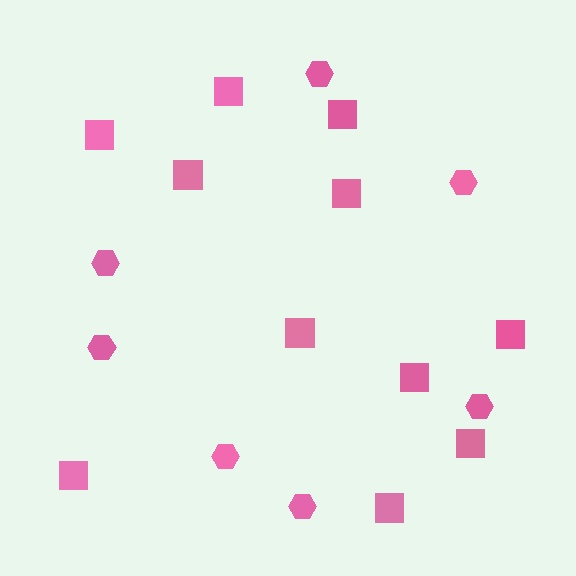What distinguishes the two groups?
There are 2 groups: one group of squares (11) and one group of hexagons (7).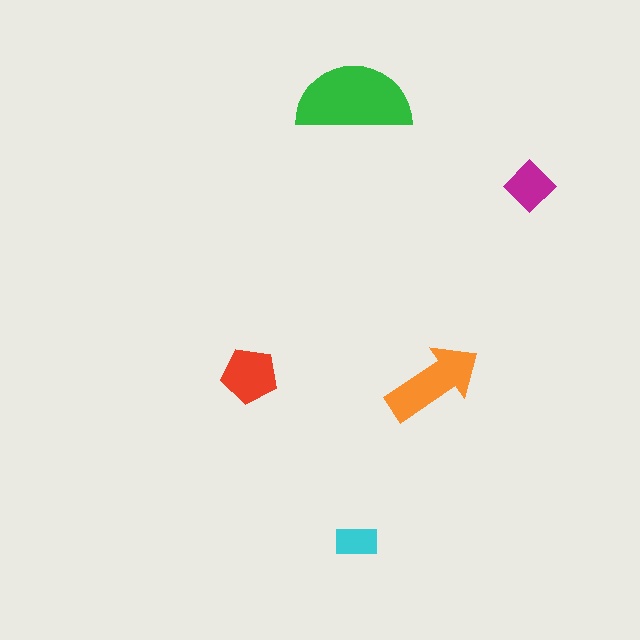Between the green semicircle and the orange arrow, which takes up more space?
The green semicircle.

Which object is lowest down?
The cyan rectangle is bottommost.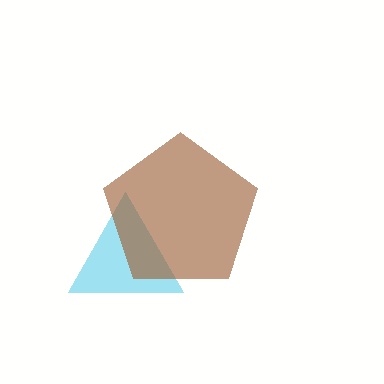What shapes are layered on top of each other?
The layered shapes are: a cyan triangle, a brown pentagon.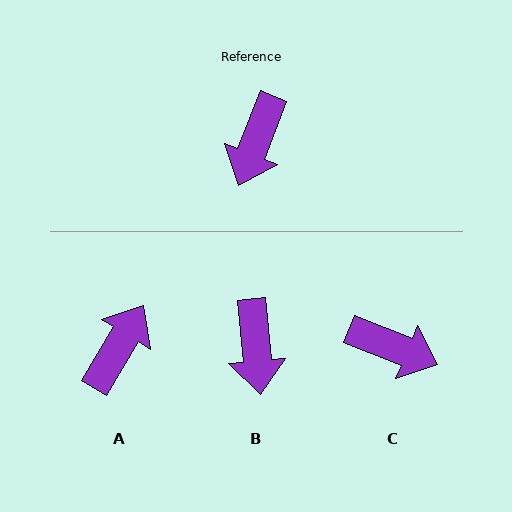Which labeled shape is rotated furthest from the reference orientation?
A, about 171 degrees away.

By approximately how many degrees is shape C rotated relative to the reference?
Approximately 90 degrees counter-clockwise.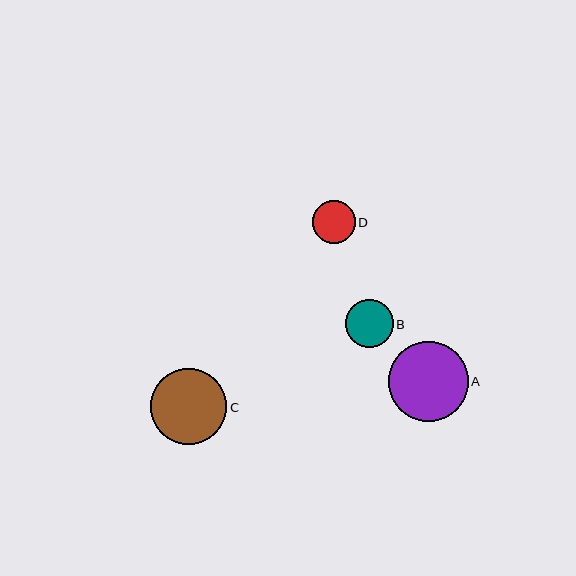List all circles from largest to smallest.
From largest to smallest: A, C, B, D.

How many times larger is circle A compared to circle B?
Circle A is approximately 1.7 times the size of circle B.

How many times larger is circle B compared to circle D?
Circle B is approximately 1.1 times the size of circle D.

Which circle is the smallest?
Circle D is the smallest with a size of approximately 43 pixels.